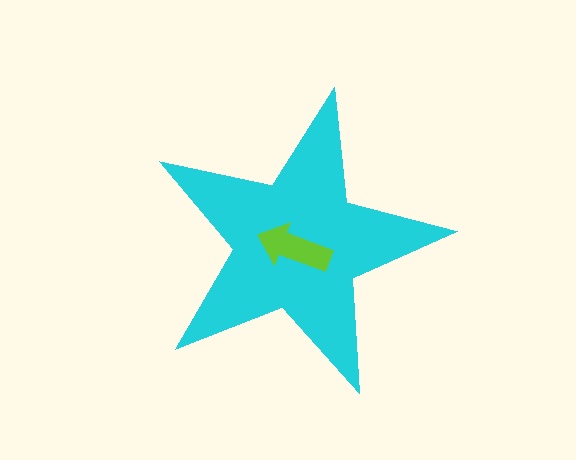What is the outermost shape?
The cyan star.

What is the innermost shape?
The lime arrow.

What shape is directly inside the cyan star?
The lime arrow.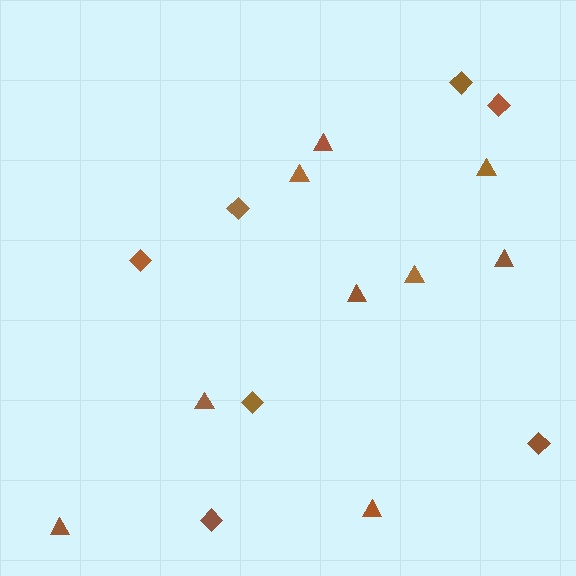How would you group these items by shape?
There are 2 groups: one group of diamonds (7) and one group of triangles (9).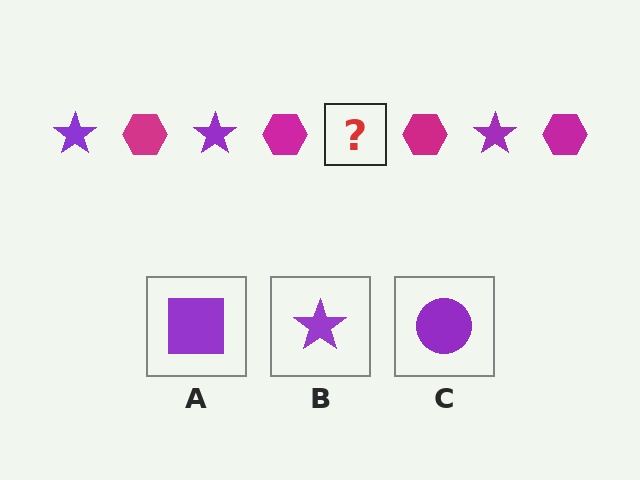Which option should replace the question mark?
Option B.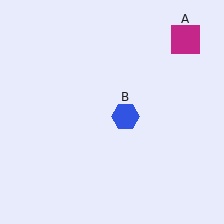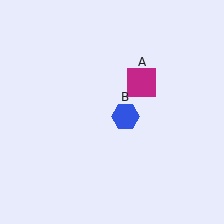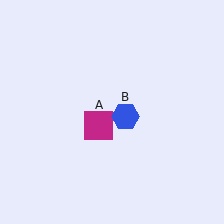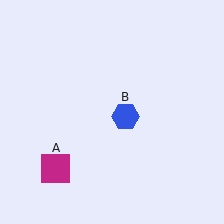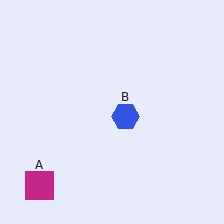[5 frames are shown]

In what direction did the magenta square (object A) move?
The magenta square (object A) moved down and to the left.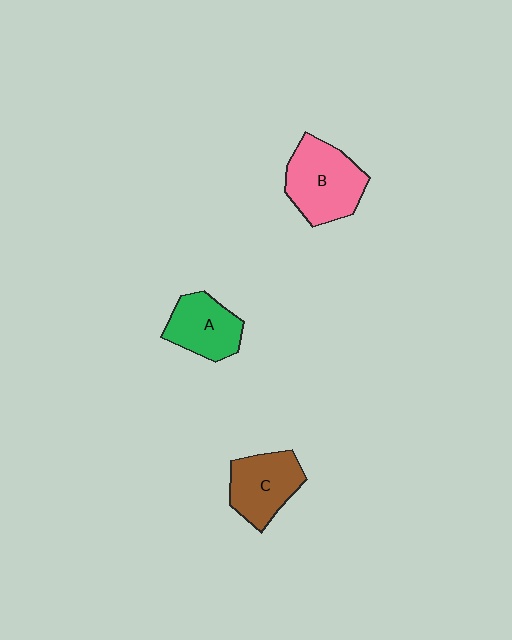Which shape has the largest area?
Shape B (pink).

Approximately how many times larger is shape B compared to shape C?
Approximately 1.2 times.